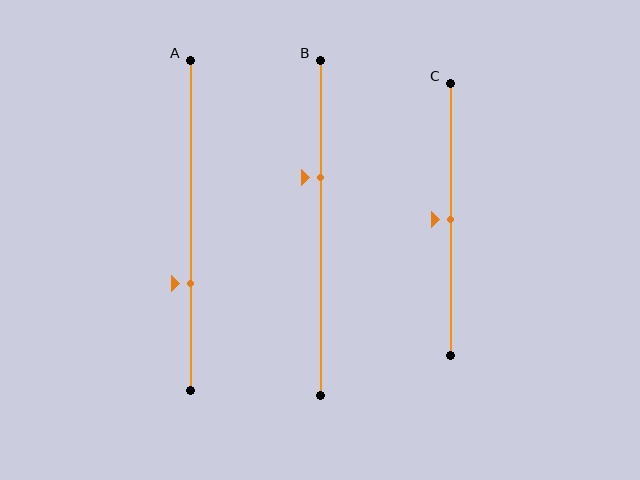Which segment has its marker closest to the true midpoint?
Segment C has its marker closest to the true midpoint.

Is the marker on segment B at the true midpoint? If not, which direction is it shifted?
No, the marker on segment B is shifted upward by about 15% of the segment length.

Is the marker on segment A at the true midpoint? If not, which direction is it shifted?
No, the marker on segment A is shifted downward by about 18% of the segment length.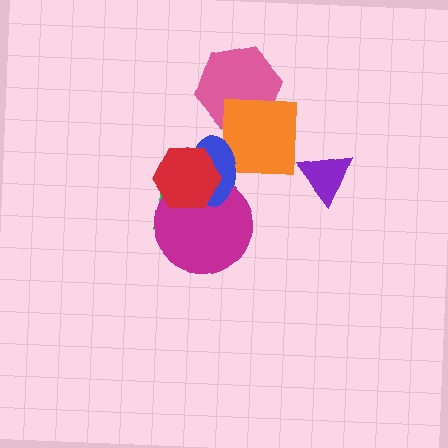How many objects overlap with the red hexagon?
3 objects overlap with the red hexagon.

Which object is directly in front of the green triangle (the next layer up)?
The magenta circle is directly in front of the green triangle.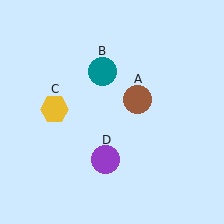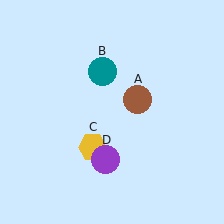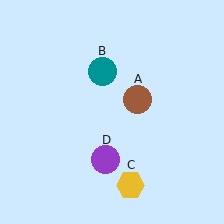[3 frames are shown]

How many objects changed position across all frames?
1 object changed position: yellow hexagon (object C).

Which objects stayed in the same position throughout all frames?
Brown circle (object A) and teal circle (object B) and purple circle (object D) remained stationary.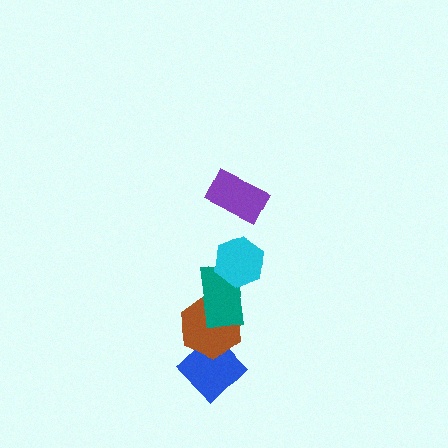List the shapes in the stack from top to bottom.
From top to bottom: the purple rectangle, the cyan hexagon, the teal rectangle, the brown hexagon, the blue diamond.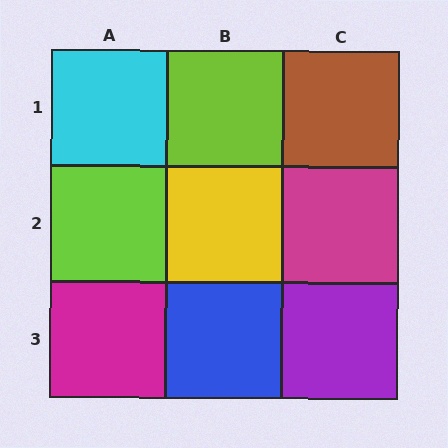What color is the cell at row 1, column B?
Lime.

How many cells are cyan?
1 cell is cyan.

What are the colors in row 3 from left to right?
Magenta, blue, purple.